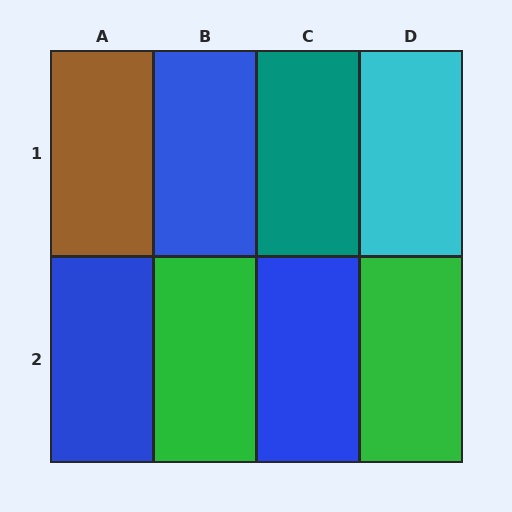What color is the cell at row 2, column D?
Green.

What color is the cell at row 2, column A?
Blue.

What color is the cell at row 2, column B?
Green.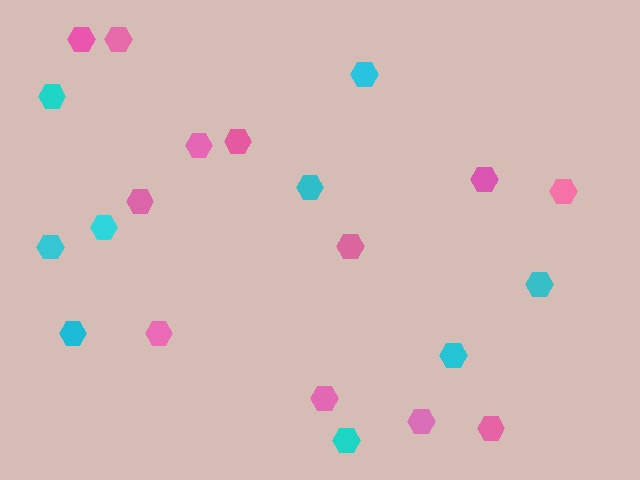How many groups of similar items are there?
There are 2 groups: one group of pink hexagons (12) and one group of cyan hexagons (9).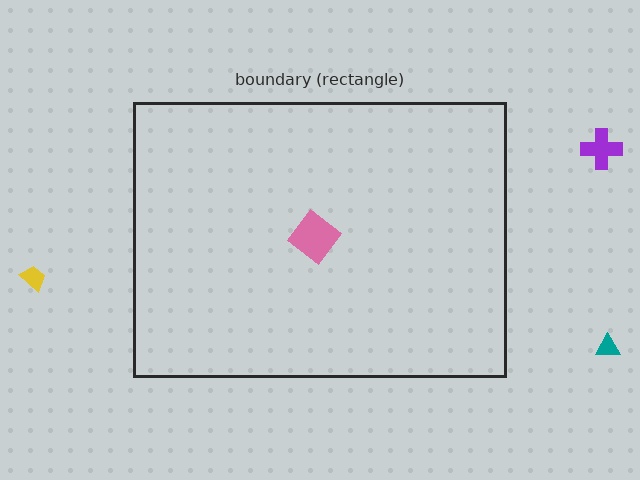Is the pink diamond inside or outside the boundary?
Inside.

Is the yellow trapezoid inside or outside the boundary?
Outside.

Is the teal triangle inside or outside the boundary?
Outside.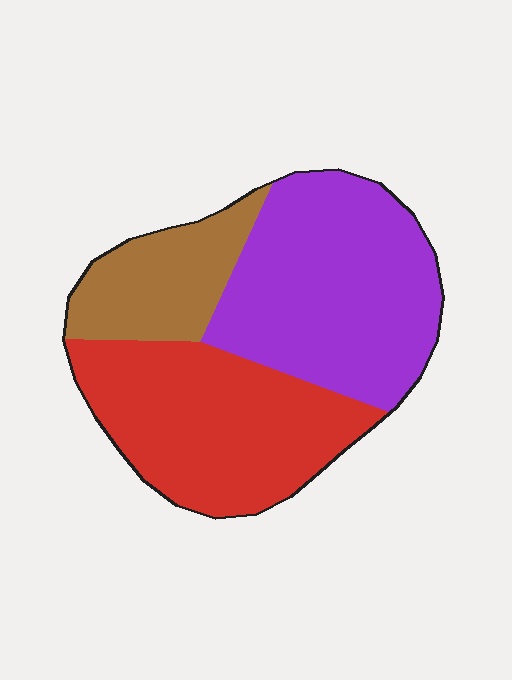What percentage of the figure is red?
Red takes up between a quarter and a half of the figure.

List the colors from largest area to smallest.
From largest to smallest: purple, red, brown.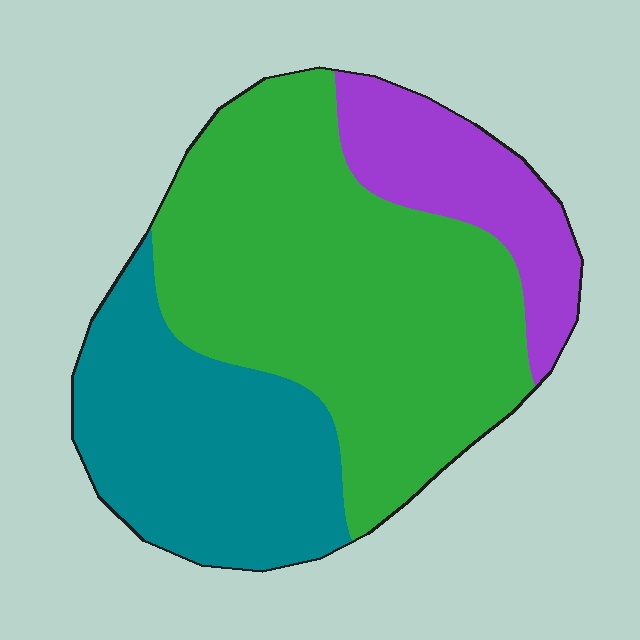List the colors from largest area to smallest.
From largest to smallest: green, teal, purple.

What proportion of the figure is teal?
Teal covers roughly 30% of the figure.